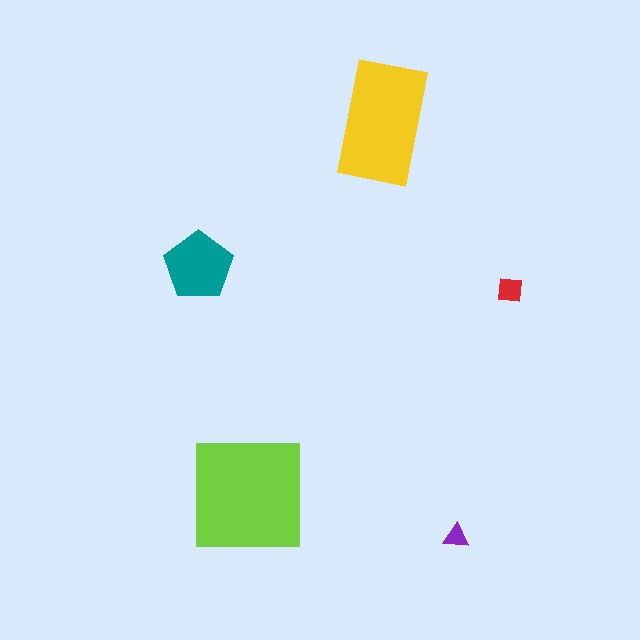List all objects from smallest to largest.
The purple triangle, the red square, the teal pentagon, the yellow rectangle, the lime square.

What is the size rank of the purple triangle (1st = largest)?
5th.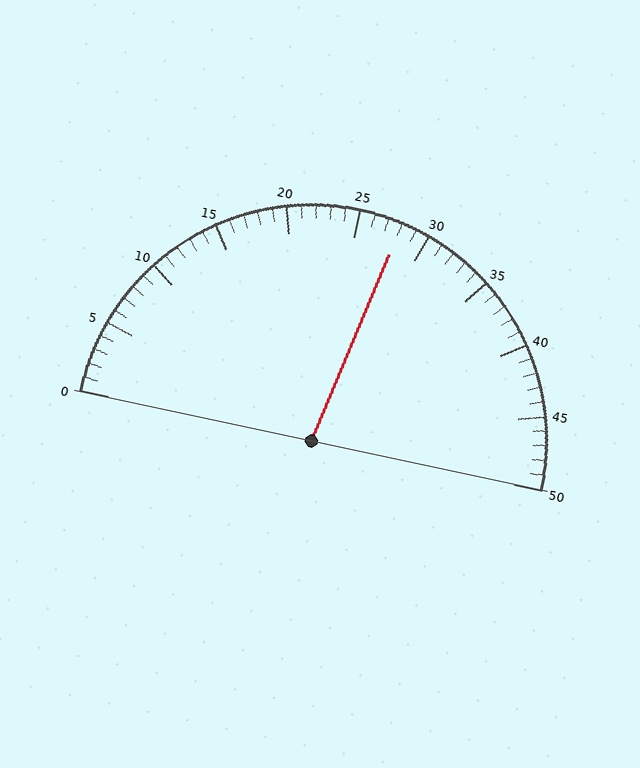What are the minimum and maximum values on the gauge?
The gauge ranges from 0 to 50.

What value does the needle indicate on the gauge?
The needle indicates approximately 28.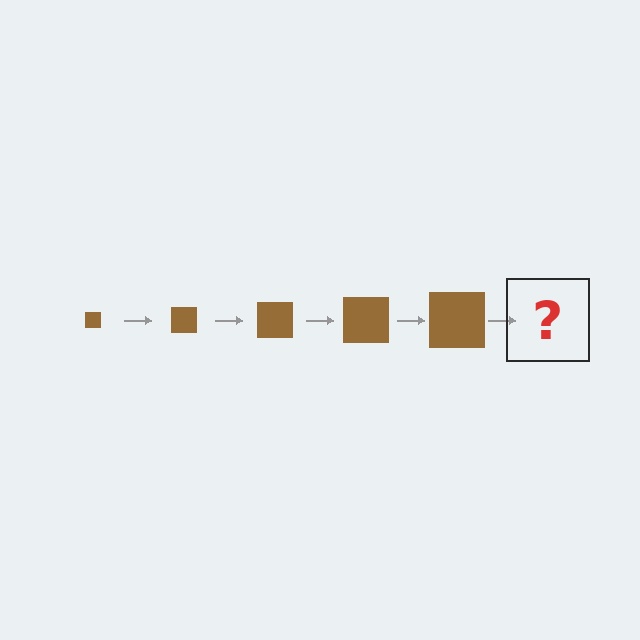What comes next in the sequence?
The next element should be a brown square, larger than the previous one.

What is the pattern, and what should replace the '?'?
The pattern is that the square gets progressively larger each step. The '?' should be a brown square, larger than the previous one.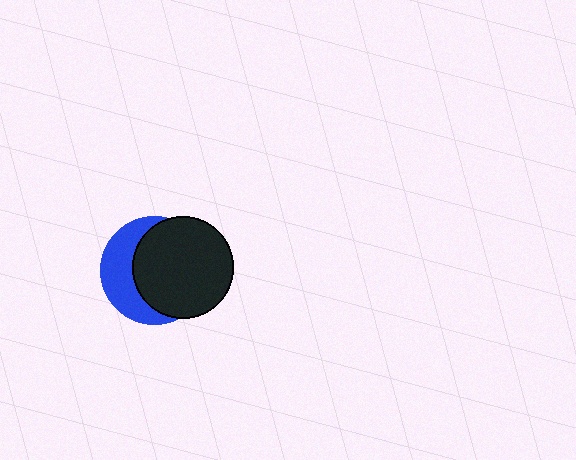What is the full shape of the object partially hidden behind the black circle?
The partially hidden object is a blue circle.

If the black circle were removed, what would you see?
You would see the complete blue circle.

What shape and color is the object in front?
The object in front is a black circle.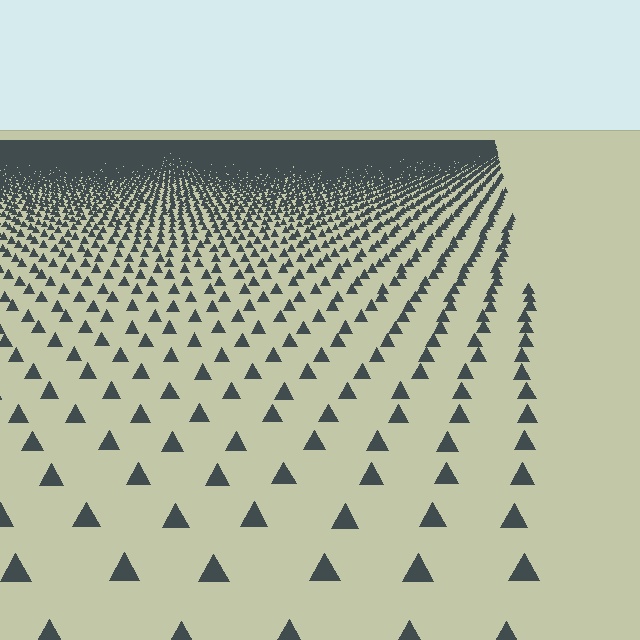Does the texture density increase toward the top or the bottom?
Density increases toward the top.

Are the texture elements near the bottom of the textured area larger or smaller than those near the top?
Larger. Near the bottom, elements are closer to the viewer and appear at a bigger on-screen size.